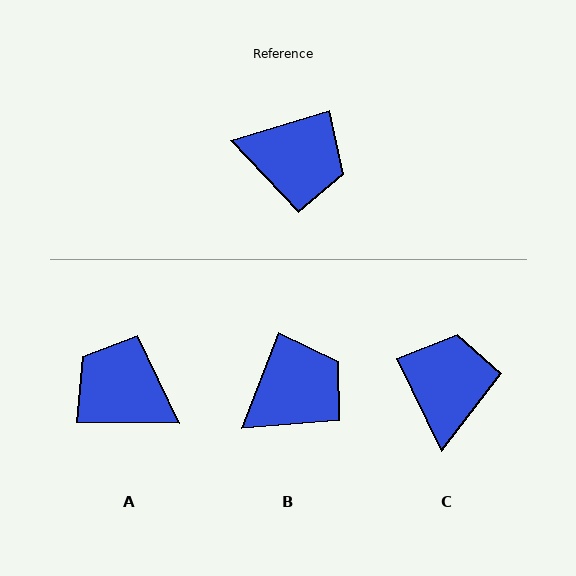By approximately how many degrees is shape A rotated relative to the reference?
Approximately 162 degrees counter-clockwise.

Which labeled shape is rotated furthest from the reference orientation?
A, about 162 degrees away.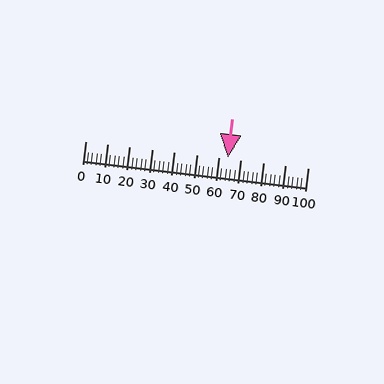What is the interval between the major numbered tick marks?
The major tick marks are spaced 10 units apart.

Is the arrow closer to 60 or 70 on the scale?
The arrow is closer to 60.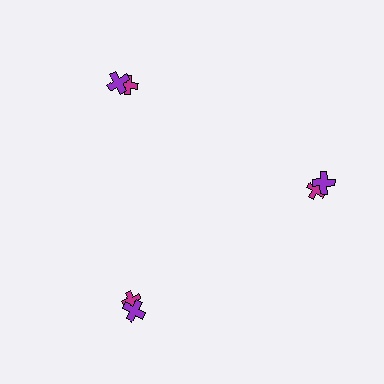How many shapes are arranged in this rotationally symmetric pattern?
There are 6 shapes, arranged in 3 groups of 2.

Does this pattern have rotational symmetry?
Yes, this pattern has 3-fold rotational symmetry. It looks the same after rotating 120 degrees around the center.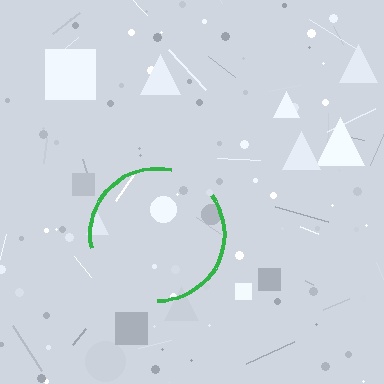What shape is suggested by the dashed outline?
The dashed outline suggests a circle.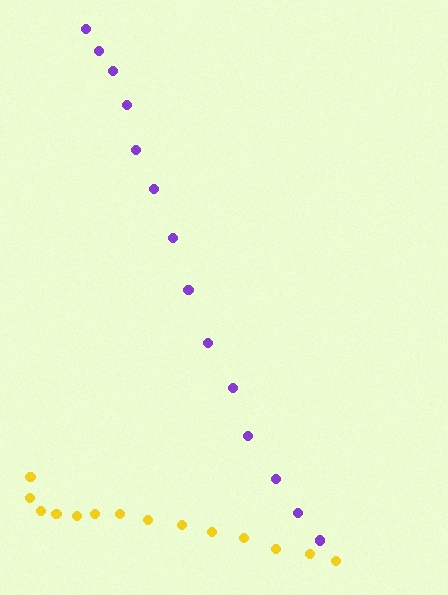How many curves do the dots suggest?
There are 2 distinct paths.